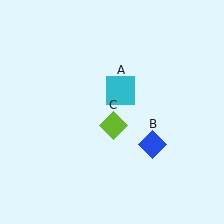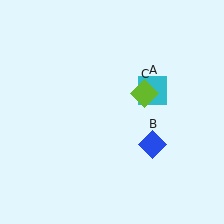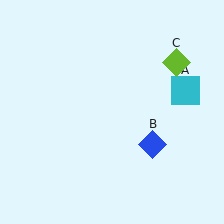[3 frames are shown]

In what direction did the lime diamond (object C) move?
The lime diamond (object C) moved up and to the right.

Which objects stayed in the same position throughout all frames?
Blue diamond (object B) remained stationary.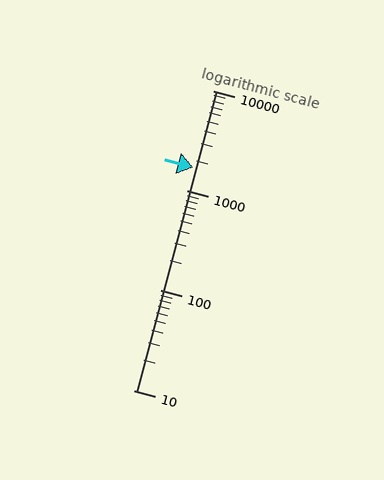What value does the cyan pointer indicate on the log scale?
The pointer indicates approximately 1700.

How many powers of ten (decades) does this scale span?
The scale spans 3 decades, from 10 to 10000.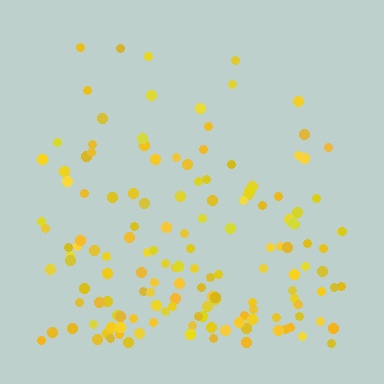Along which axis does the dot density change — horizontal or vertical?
Vertical.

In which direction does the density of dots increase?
From top to bottom, with the bottom side densest.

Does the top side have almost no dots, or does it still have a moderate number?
Still a moderate number, just noticeably fewer than the bottom.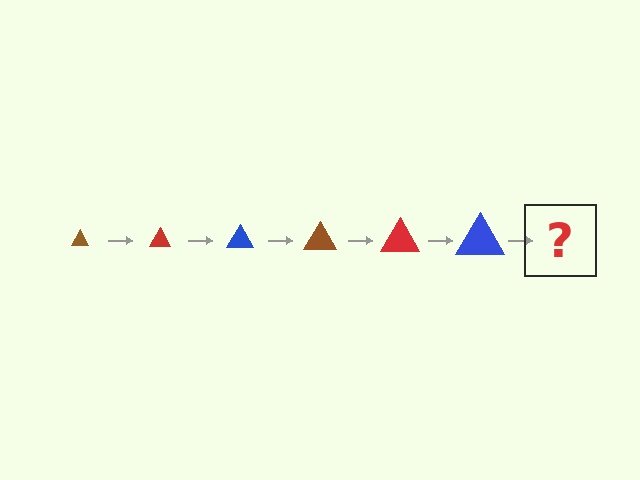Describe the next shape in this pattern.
It should be a brown triangle, larger than the previous one.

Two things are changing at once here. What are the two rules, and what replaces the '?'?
The two rules are that the triangle grows larger each step and the color cycles through brown, red, and blue. The '?' should be a brown triangle, larger than the previous one.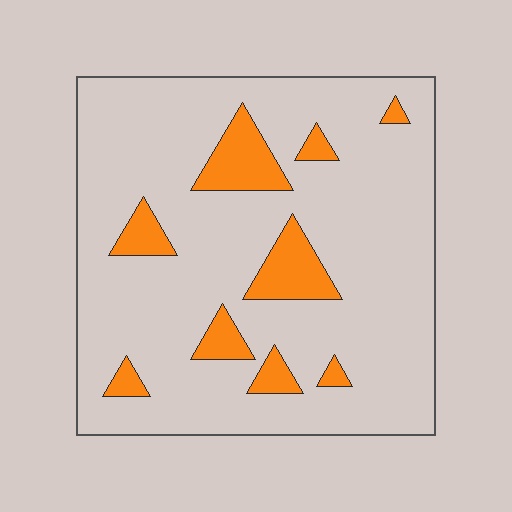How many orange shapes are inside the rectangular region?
9.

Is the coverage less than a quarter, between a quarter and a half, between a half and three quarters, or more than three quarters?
Less than a quarter.